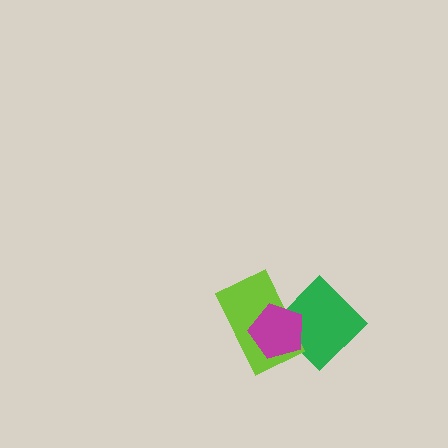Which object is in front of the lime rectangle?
The magenta pentagon is in front of the lime rectangle.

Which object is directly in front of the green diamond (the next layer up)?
The lime rectangle is directly in front of the green diamond.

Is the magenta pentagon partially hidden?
No, no other shape covers it.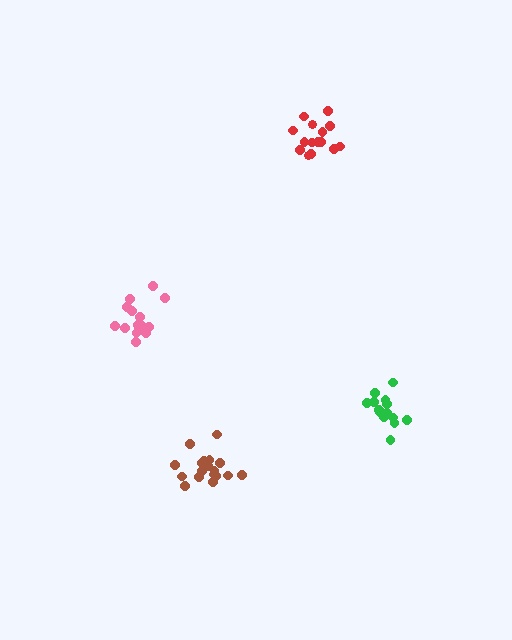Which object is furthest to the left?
The pink cluster is leftmost.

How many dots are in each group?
Group 1: 18 dots, Group 2: 17 dots, Group 3: 15 dots, Group 4: 15 dots (65 total).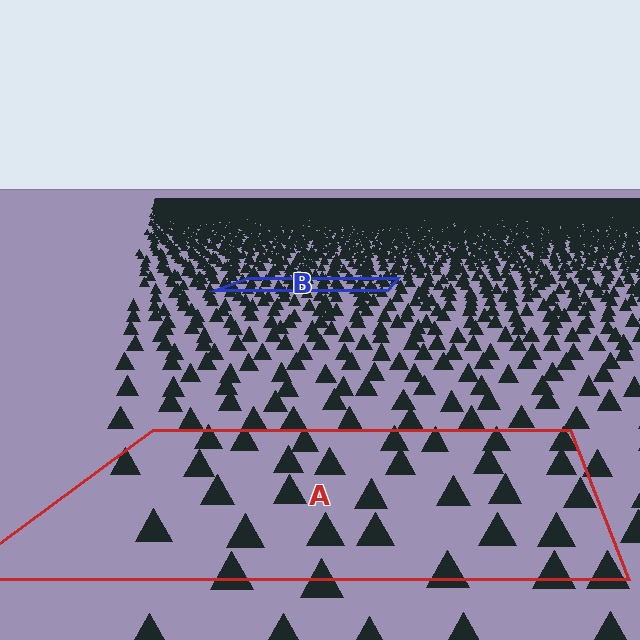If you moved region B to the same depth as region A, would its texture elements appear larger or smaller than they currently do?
They would appear larger. At a closer depth, the same texture elements are projected at a bigger on-screen size.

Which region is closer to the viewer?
Region A is closer. The texture elements there are larger and more spread out.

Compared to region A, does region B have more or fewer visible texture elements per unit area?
Region B has more texture elements per unit area — they are packed more densely because it is farther away.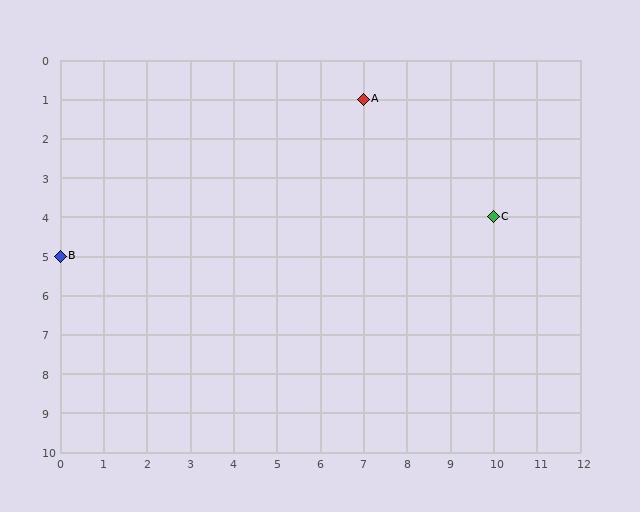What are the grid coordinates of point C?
Point C is at grid coordinates (10, 4).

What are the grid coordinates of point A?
Point A is at grid coordinates (7, 1).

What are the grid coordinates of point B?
Point B is at grid coordinates (0, 5).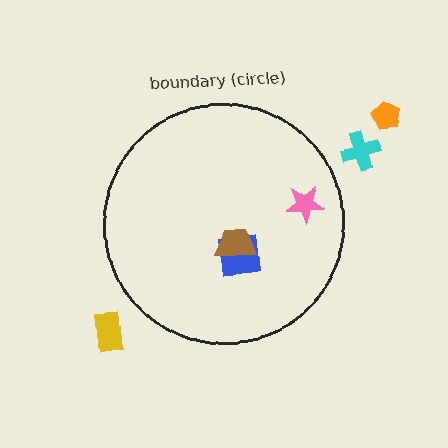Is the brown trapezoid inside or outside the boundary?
Inside.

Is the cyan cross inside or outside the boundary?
Outside.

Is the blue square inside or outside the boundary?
Inside.